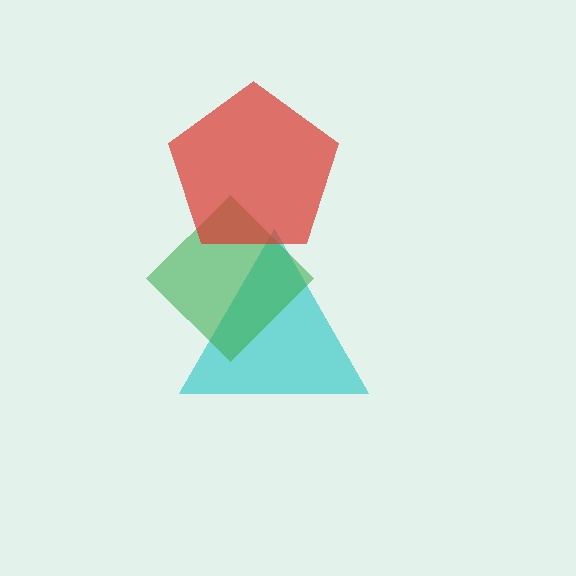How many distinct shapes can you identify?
There are 3 distinct shapes: a cyan triangle, a green diamond, a red pentagon.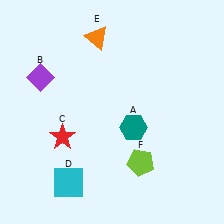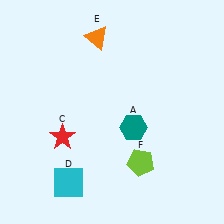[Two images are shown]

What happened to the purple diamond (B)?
The purple diamond (B) was removed in Image 2. It was in the top-left area of Image 1.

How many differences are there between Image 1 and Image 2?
There is 1 difference between the two images.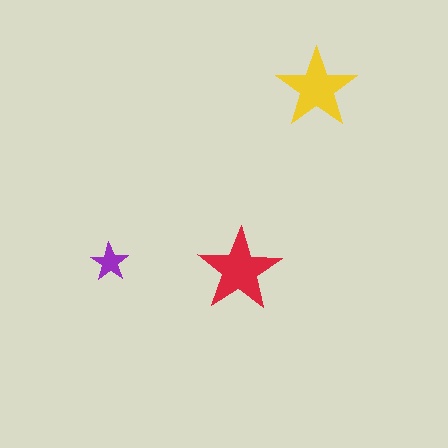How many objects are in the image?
There are 3 objects in the image.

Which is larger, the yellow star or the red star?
The red one.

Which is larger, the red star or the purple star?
The red one.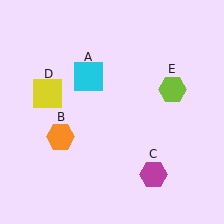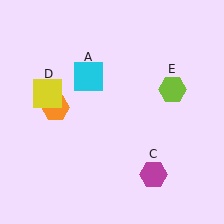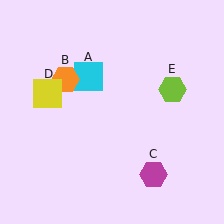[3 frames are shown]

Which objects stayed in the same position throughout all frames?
Cyan square (object A) and magenta hexagon (object C) and yellow square (object D) and lime hexagon (object E) remained stationary.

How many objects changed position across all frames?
1 object changed position: orange hexagon (object B).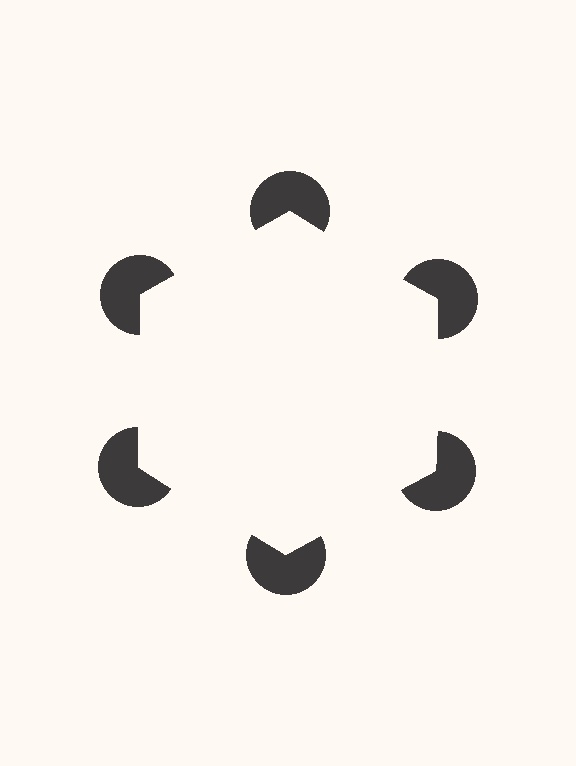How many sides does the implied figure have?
6 sides.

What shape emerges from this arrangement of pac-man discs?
An illusory hexagon — its edges are inferred from the aligned wedge cuts in the pac-man discs, not physically drawn.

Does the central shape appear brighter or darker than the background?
It typically appears slightly brighter than the background, even though no actual brightness change is drawn.